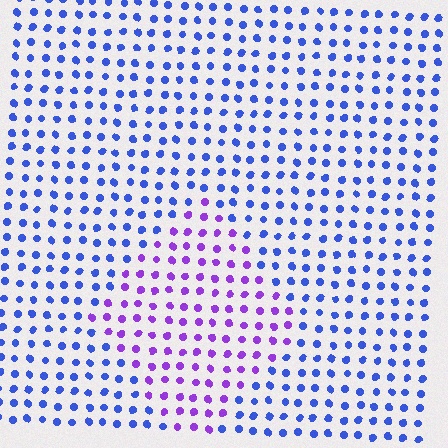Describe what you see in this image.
The image is filled with small blue elements in a uniform arrangement. A diamond-shaped region is visible where the elements are tinted to a slightly different hue, forming a subtle color boundary.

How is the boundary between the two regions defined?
The boundary is defined purely by a slight shift in hue (about 47 degrees). Spacing, size, and orientation are identical on both sides.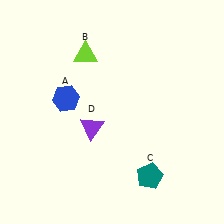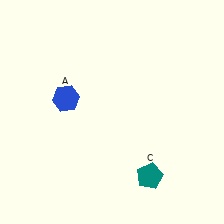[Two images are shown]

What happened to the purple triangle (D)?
The purple triangle (D) was removed in Image 2. It was in the bottom-left area of Image 1.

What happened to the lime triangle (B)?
The lime triangle (B) was removed in Image 2. It was in the top-left area of Image 1.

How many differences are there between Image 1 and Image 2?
There are 2 differences between the two images.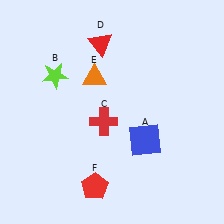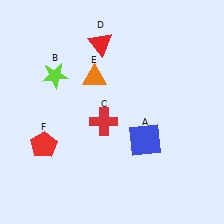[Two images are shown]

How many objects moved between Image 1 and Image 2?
1 object moved between the two images.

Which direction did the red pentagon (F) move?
The red pentagon (F) moved left.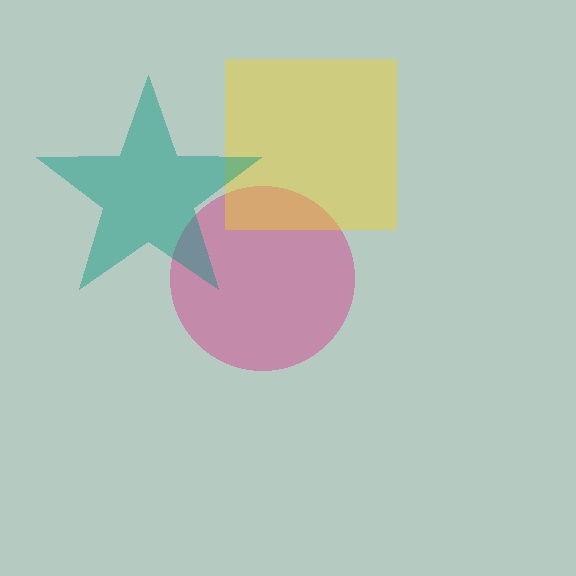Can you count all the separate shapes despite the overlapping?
Yes, there are 3 separate shapes.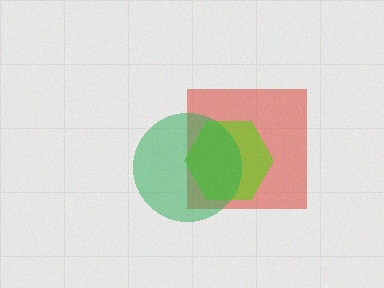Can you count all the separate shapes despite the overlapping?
Yes, there are 3 separate shapes.